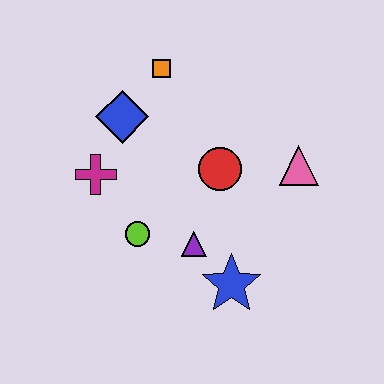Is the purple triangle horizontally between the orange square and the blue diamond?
No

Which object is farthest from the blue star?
The orange square is farthest from the blue star.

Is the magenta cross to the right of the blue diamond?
No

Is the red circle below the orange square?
Yes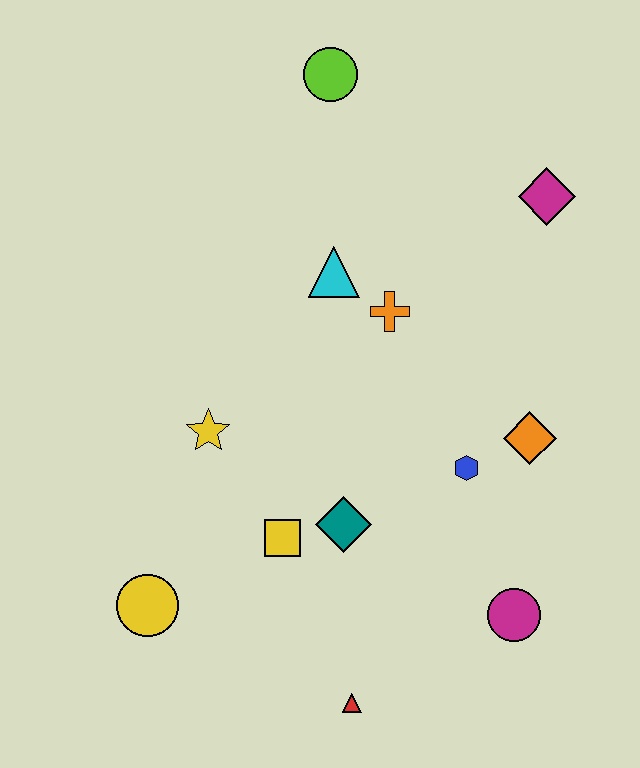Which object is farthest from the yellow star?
The magenta diamond is farthest from the yellow star.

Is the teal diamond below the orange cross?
Yes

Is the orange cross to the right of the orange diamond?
No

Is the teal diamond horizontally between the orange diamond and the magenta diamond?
No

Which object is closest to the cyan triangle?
The orange cross is closest to the cyan triangle.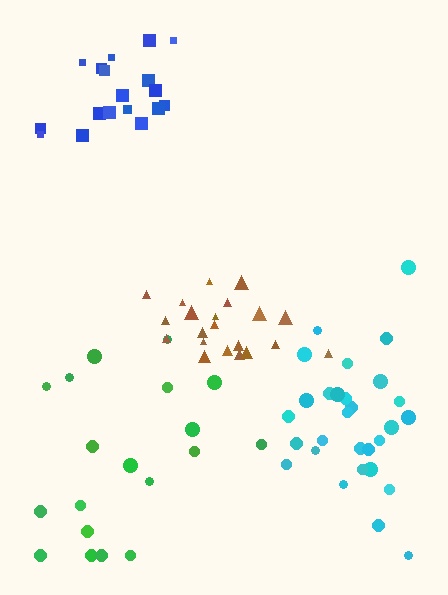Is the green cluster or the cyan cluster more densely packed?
Cyan.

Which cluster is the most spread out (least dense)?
Green.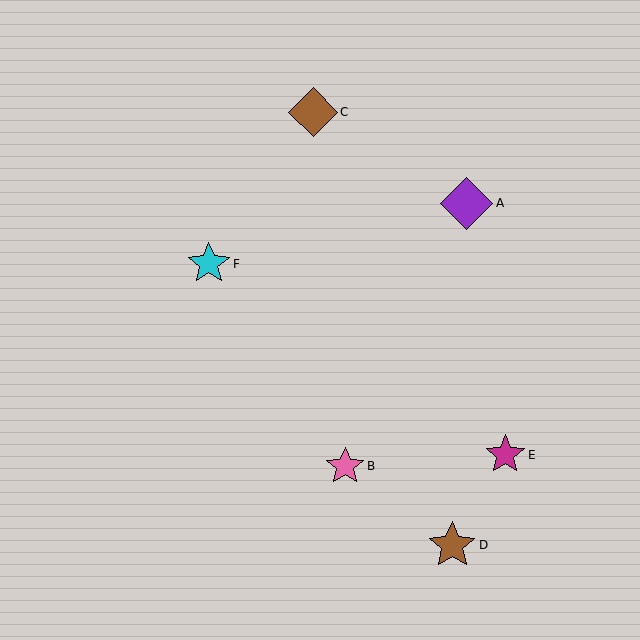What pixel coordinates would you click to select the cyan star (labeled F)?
Click at (209, 264) to select the cyan star F.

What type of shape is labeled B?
Shape B is a pink star.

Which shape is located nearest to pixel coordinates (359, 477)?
The pink star (labeled B) at (345, 466) is nearest to that location.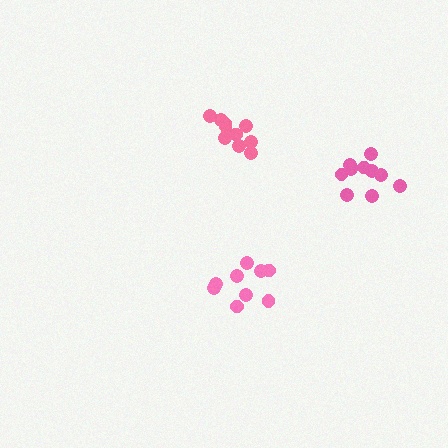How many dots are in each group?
Group 1: 10 dots, Group 2: 9 dots, Group 3: 11 dots (30 total).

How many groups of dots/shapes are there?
There are 3 groups.